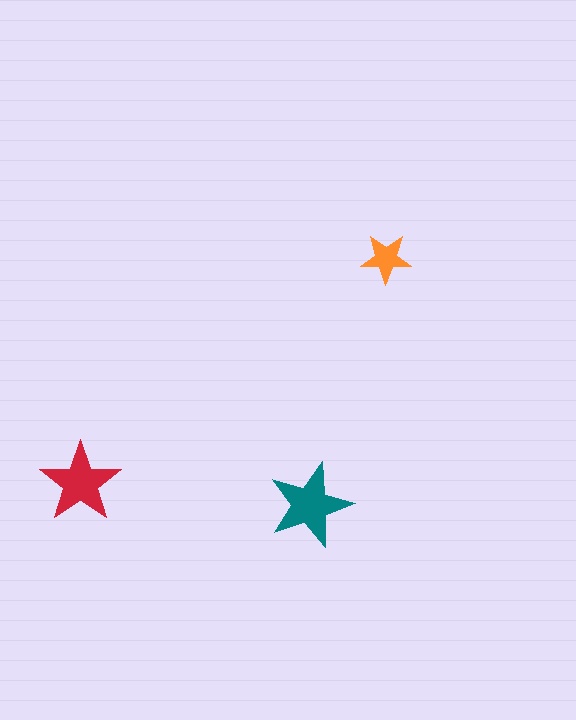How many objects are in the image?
There are 3 objects in the image.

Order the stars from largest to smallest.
the teal one, the red one, the orange one.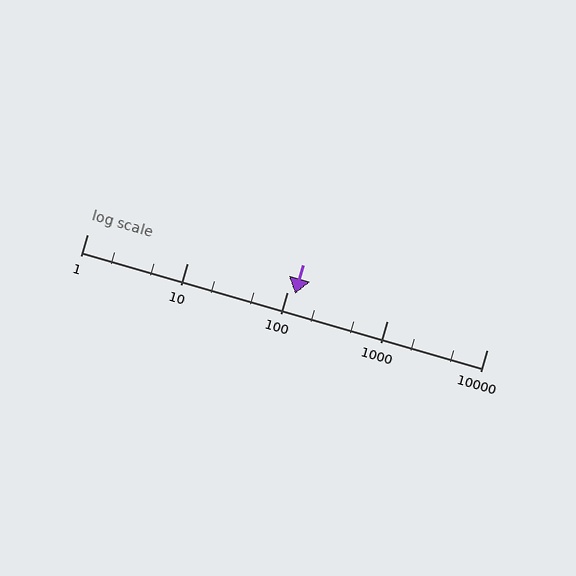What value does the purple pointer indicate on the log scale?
The pointer indicates approximately 120.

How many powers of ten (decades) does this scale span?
The scale spans 4 decades, from 1 to 10000.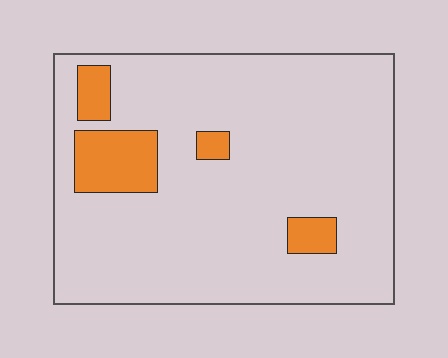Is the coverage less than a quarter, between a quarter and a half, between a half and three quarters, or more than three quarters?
Less than a quarter.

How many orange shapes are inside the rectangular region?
4.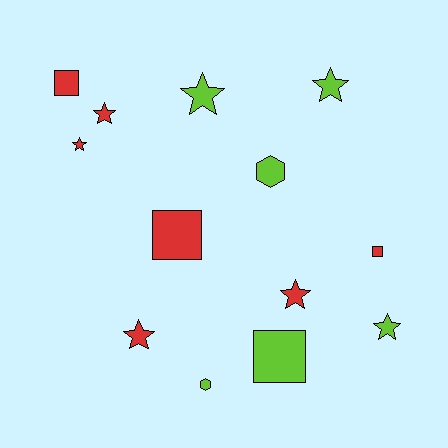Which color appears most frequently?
Red, with 7 objects.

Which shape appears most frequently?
Star, with 7 objects.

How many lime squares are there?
There is 1 lime square.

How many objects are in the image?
There are 13 objects.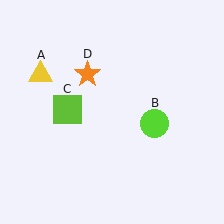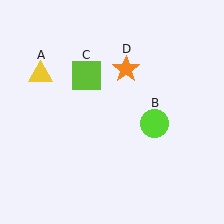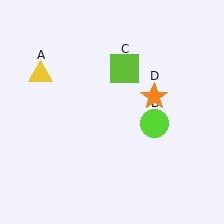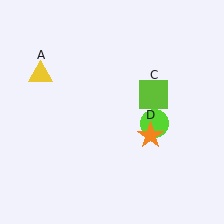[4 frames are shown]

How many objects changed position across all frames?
2 objects changed position: lime square (object C), orange star (object D).